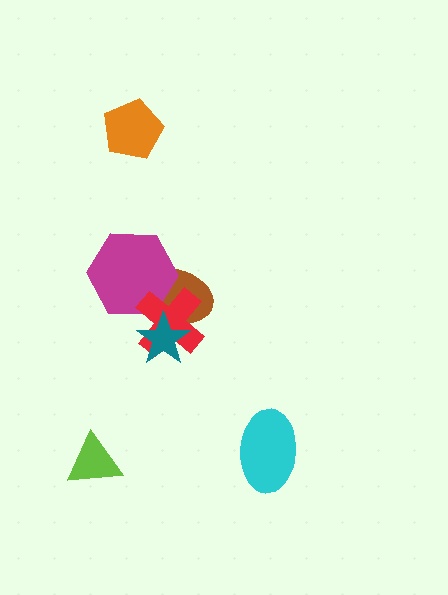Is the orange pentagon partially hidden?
No, no other shape covers it.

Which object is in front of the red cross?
The teal star is in front of the red cross.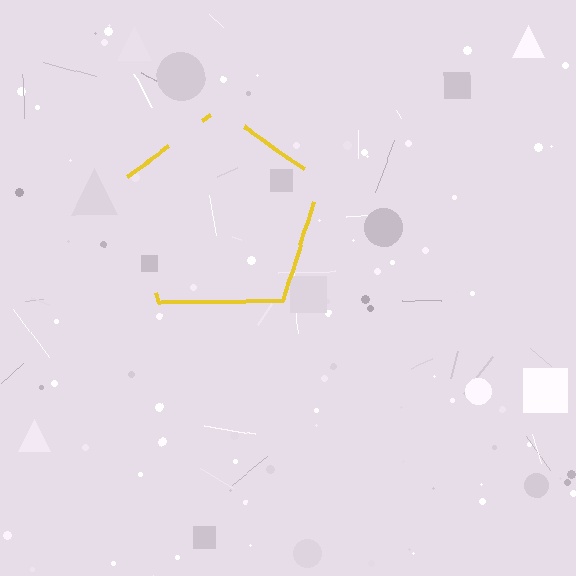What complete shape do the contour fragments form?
The contour fragments form a pentagon.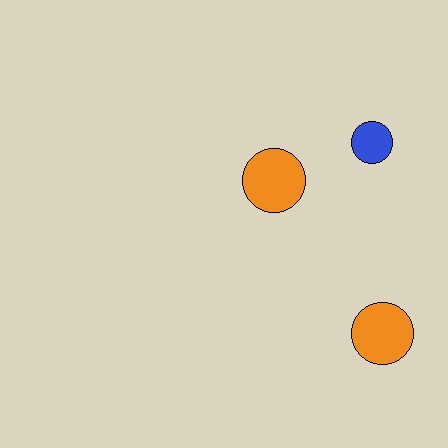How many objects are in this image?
There are 3 objects.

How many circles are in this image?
There are 3 circles.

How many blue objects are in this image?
There is 1 blue object.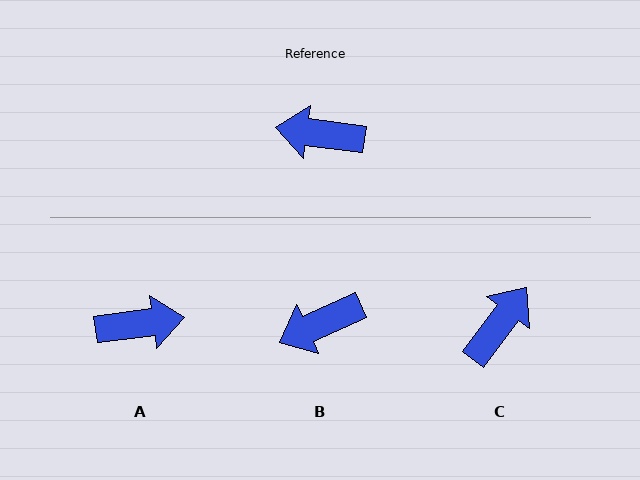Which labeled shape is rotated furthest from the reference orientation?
A, about 165 degrees away.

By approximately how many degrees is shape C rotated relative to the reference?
Approximately 119 degrees clockwise.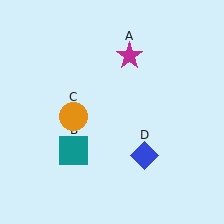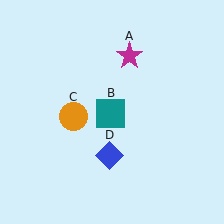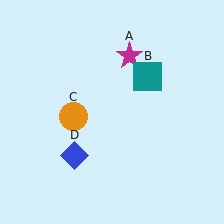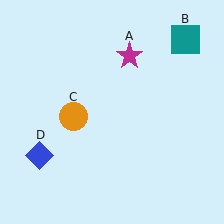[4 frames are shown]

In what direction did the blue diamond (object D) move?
The blue diamond (object D) moved left.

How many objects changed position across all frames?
2 objects changed position: teal square (object B), blue diamond (object D).